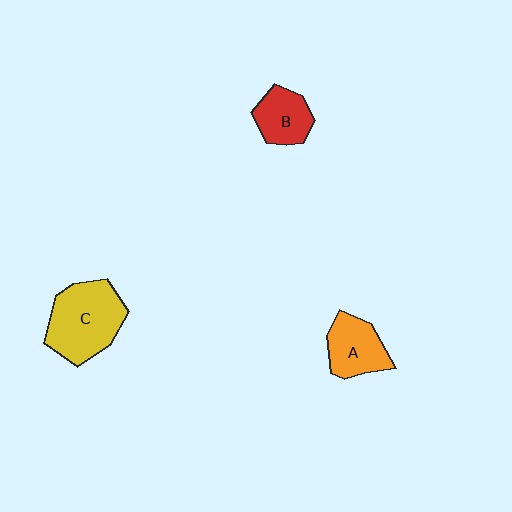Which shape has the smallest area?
Shape B (red).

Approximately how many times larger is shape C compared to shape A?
Approximately 1.6 times.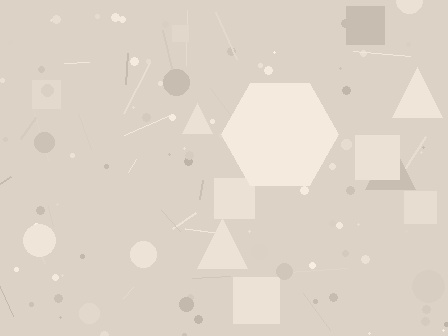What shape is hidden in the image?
A hexagon is hidden in the image.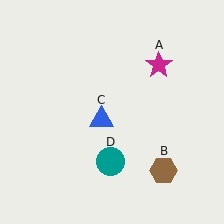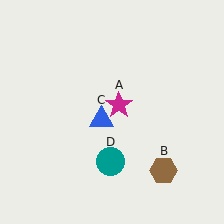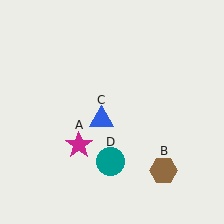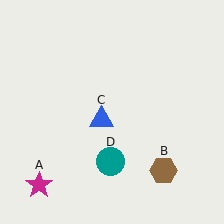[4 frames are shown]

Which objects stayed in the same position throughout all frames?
Brown hexagon (object B) and blue triangle (object C) and teal circle (object D) remained stationary.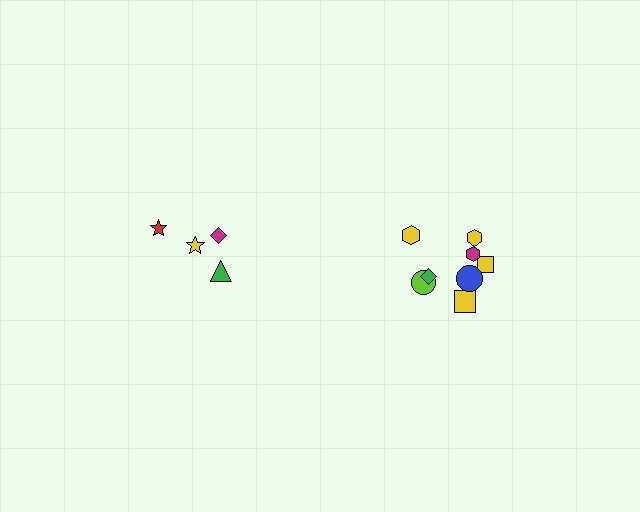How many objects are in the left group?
There are 4 objects.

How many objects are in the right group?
There are 8 objects.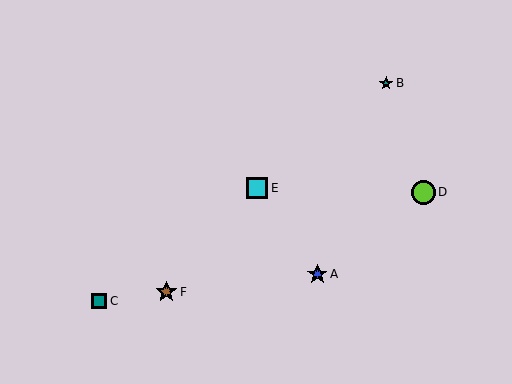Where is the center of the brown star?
The center of the brown star is at (166, 292).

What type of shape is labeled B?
Shape B is a teal star.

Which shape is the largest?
The lime circle (labeled D) is the largest.